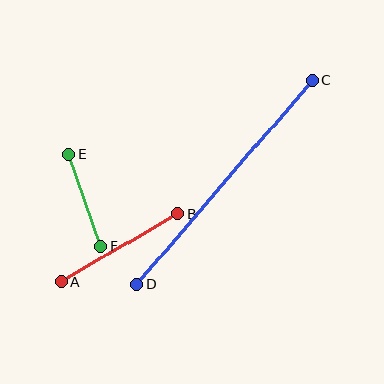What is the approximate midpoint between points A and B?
The midpoint is at approximately (120, 247) pixels.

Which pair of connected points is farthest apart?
Points C and D are farthest apart.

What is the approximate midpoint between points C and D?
The midpoint is at approximately (225, 182) pixels.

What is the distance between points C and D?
The distance is approximately 269 pixels.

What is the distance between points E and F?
The distance is approximately 97 pixels.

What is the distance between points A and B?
The distance is approximately 134 pixels.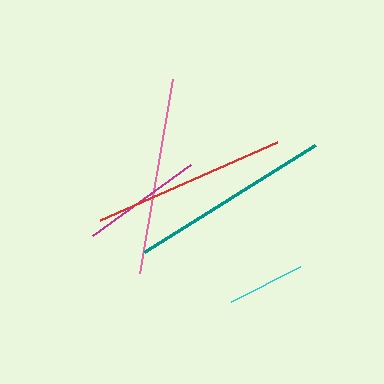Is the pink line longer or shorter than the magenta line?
The pink line is longer than the magenta line.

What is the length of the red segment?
The red segment is approximately 194 pixels long.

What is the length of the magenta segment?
The magenta segment is approximately 122 pixels long.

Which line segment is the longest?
The teal line is the longest at approximately 201 pixels.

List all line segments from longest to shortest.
From longest to shortest: teal, pink, red, magenta, cyan.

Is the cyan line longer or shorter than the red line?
The red line is longer than the cyan line.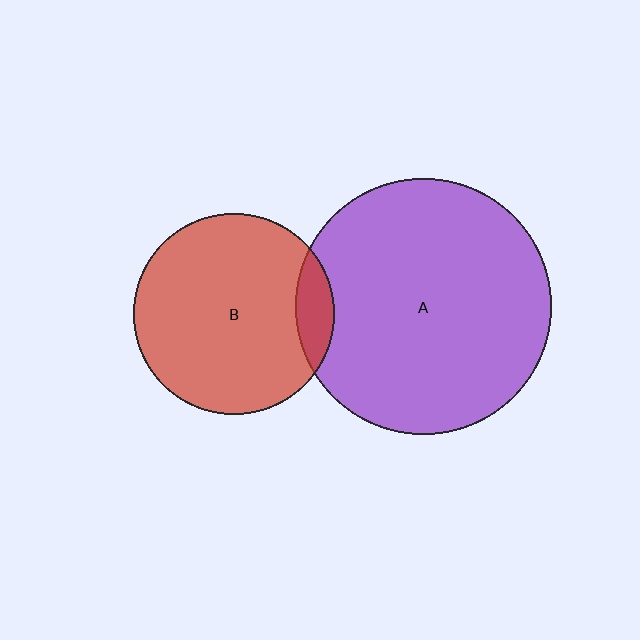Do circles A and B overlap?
Yes.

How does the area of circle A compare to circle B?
Approximately 1.6 times.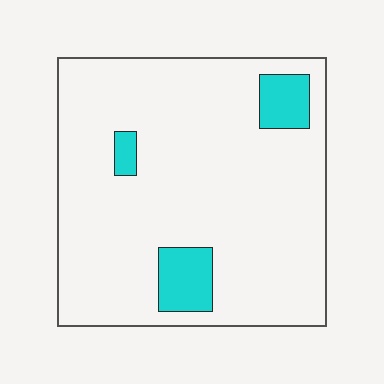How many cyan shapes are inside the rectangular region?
3.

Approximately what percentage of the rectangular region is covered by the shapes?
Approximately 10%.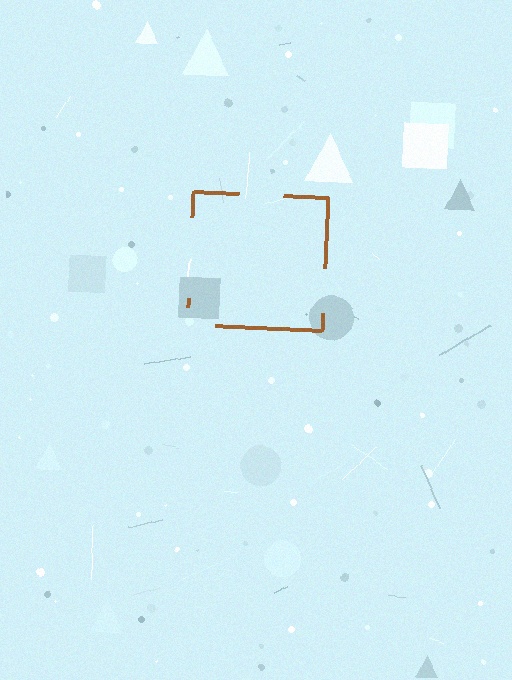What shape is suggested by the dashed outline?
The dashed outline suggests a square.